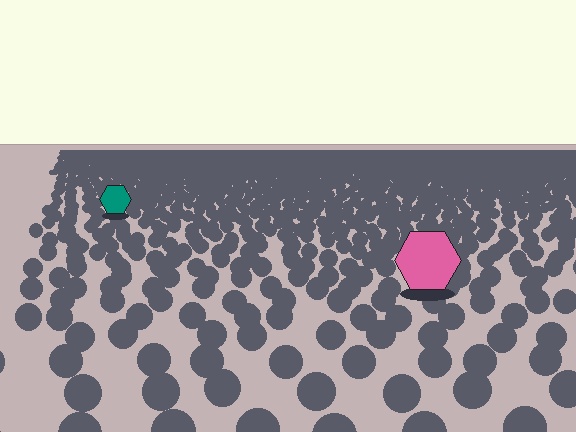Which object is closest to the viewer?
The pink hexagon is closest. The texture marks near it are larger and more spread out.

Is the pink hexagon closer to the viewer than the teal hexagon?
Yes. The pink hexagon is closer — you can tell from the texture gradient: the ground texture is coarser near it.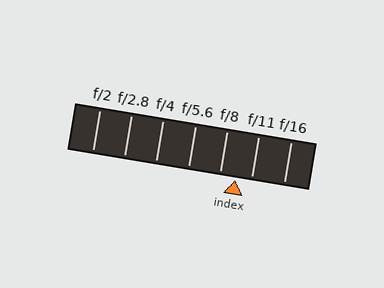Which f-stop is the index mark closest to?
The index mark is closest to f/11.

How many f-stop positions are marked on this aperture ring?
There are 7 f-stop positions marked.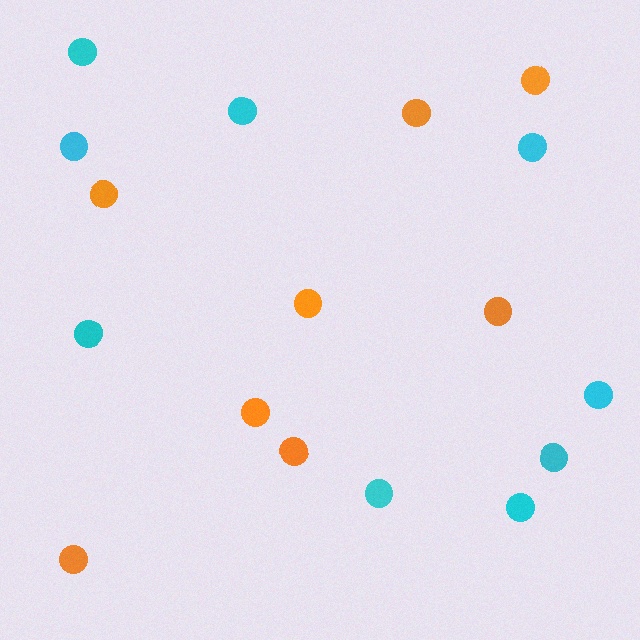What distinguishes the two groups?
There are 2 groups: one group of cyan circles (9) and one group of orange circles (8).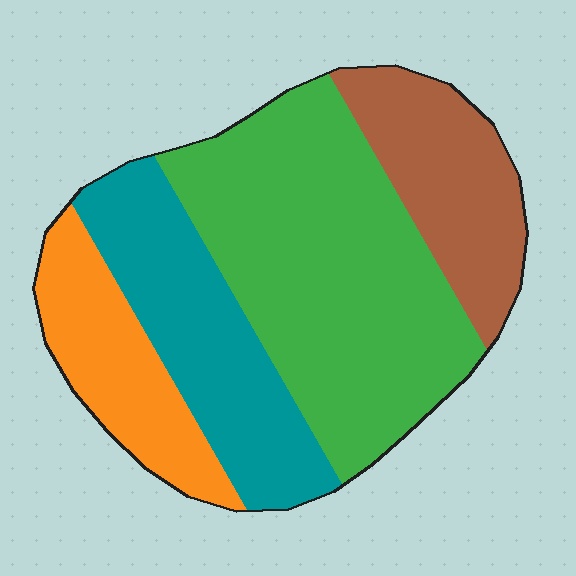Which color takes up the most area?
Green, at roughly 45%.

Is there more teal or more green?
Green.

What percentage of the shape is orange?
Orange takes up less than a quarter of the shape.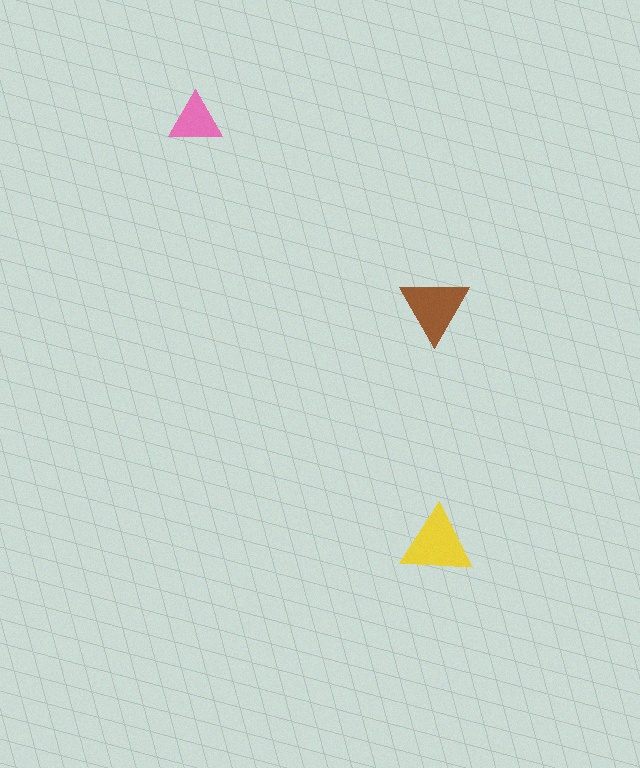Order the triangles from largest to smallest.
the yellow one, the brown one, the pink one.